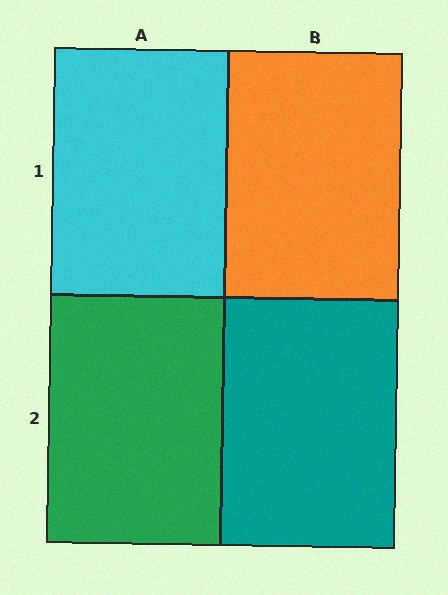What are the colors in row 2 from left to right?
Green, teal.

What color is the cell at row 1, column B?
Orange.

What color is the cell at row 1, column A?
Cyan.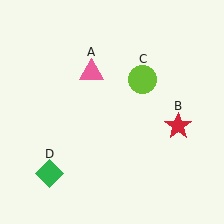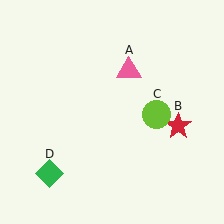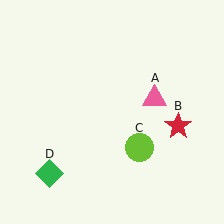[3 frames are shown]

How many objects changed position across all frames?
2 objects changed position: pink triangle (object A), lime circle (object C).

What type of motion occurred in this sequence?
The pink triangle (object A), lime circle (object C) rotated clockwise around the center of the scene.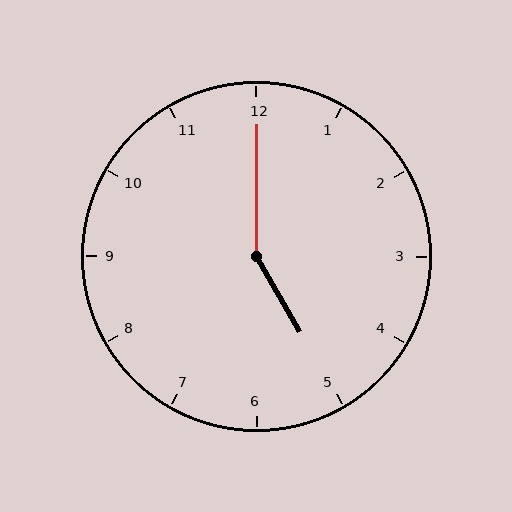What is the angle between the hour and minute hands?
Approximately 150 degrees.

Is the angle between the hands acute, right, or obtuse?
It is obtuse.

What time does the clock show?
5:00.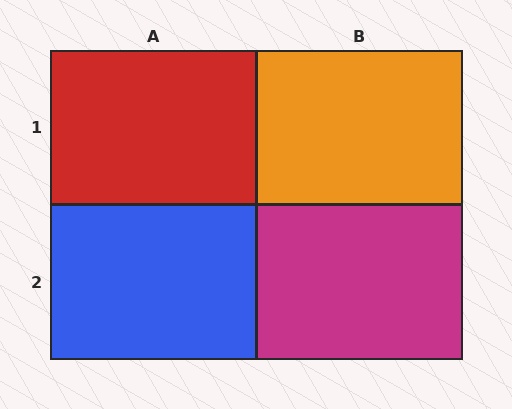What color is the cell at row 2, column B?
Magenta.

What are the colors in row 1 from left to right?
Red, orange.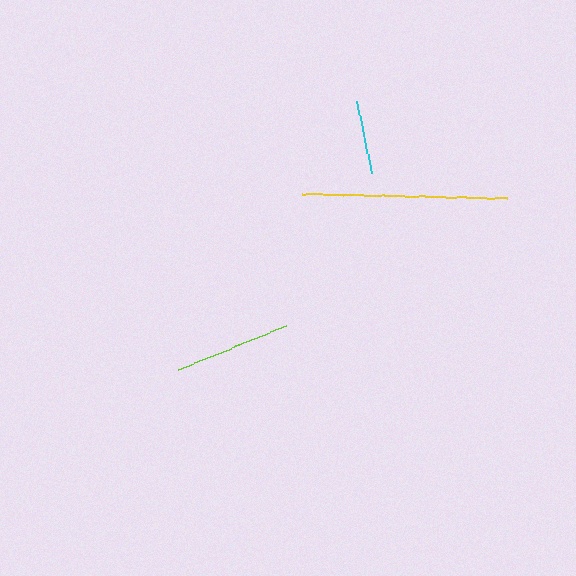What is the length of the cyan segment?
The cyan segment is approximately 73 pixels long.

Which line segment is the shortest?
The cyan line is the shortest at approximately 73 pixels.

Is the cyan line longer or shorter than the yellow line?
The yellow line is longer than the cyan line.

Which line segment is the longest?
The yellow line is the longest at approximately 205 pixels.